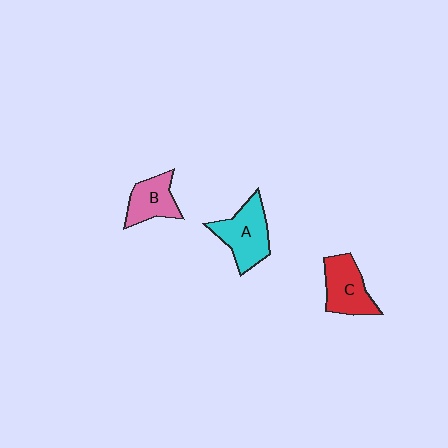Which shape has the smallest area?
Shape B (pink).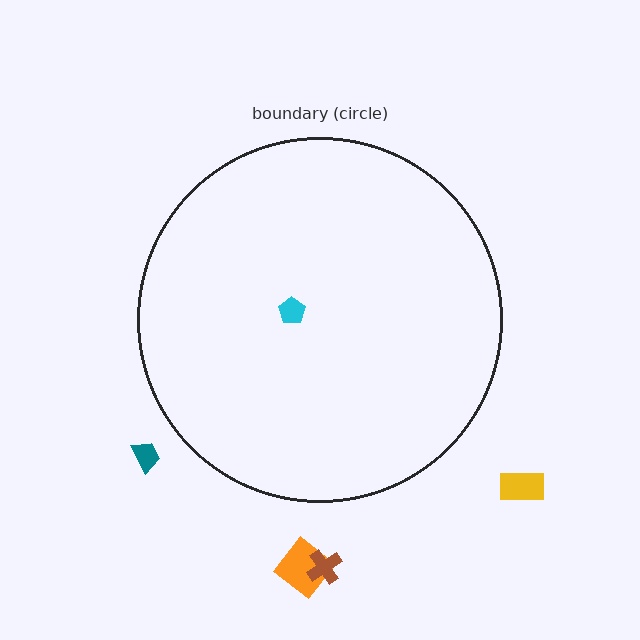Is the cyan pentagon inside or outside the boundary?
Inside.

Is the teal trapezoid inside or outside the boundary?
Outside.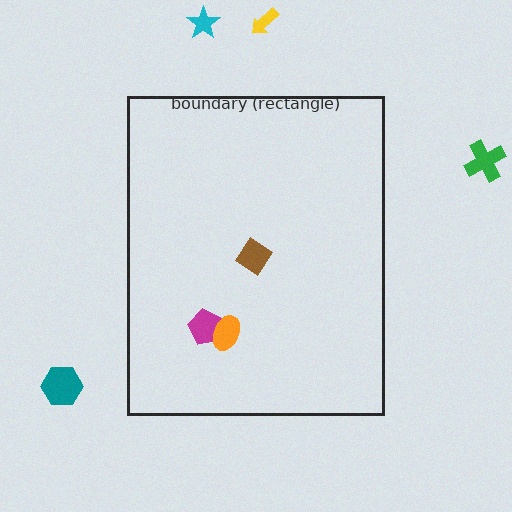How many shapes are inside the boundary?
3 inside, 4 outside.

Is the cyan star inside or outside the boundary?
Outside.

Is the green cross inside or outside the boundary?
Outside.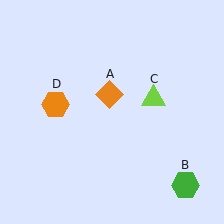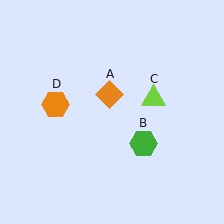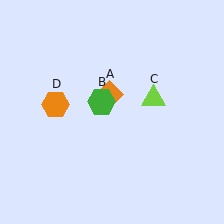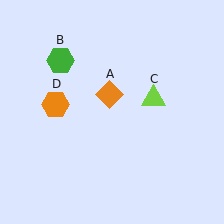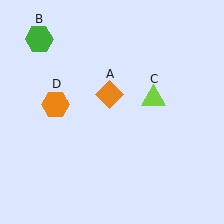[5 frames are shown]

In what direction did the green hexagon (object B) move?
The green hexagon (object B) moved up and to the left.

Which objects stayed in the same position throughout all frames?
Orange diamond (object A) and lime triangle (object C) and orange hexagon (object D) remained stationary.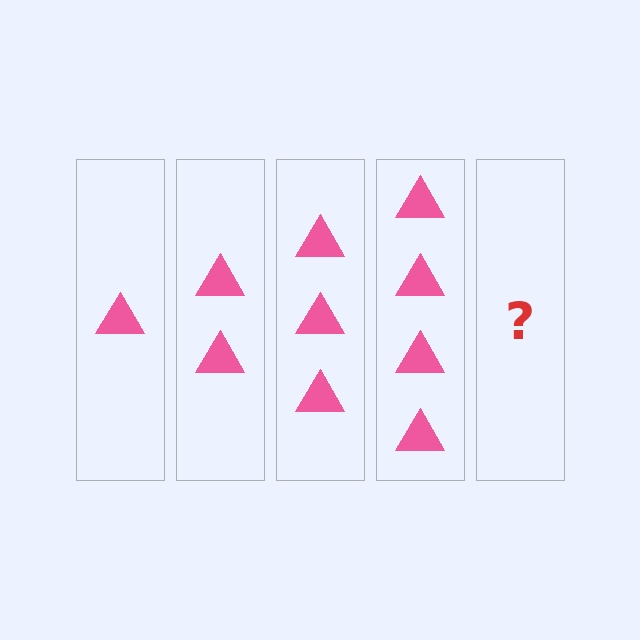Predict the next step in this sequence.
The next step is 5 triangles.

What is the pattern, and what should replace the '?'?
The pattern is that each step adds one more triangle. The '?' should be 5 triangles.